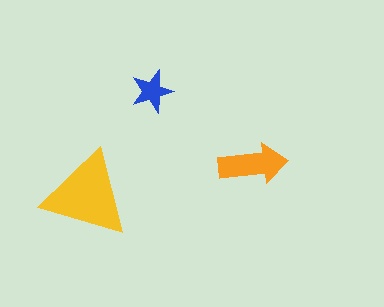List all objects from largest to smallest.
The yellow triangle, the orange arrow, the blue star.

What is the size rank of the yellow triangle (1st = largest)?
1st.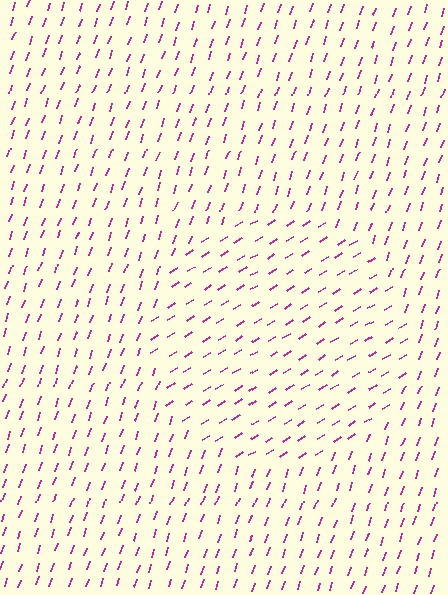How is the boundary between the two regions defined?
The boundary is defined purely by a change in line orientation (approximately 38 degrees difference). All lines are the same color and thickness.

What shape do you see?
I see a circle.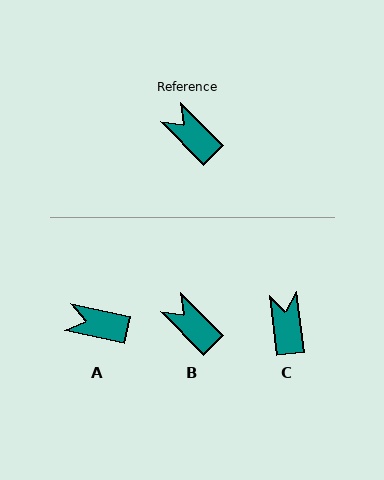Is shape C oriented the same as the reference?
No, it is off by about 37 degrees.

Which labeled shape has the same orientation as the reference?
B.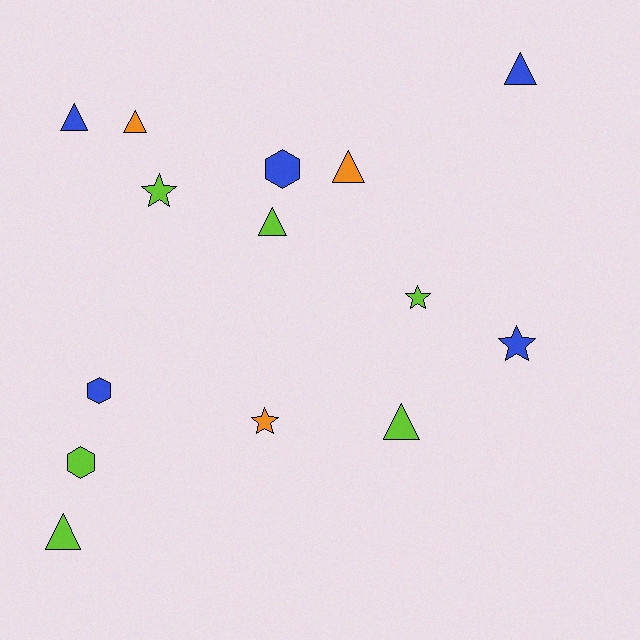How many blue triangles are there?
There are 2 blue triangles.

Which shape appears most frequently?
Triangle, with 7 objects.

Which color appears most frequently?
Lime, with 6 objects.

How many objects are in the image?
There are 14 objects.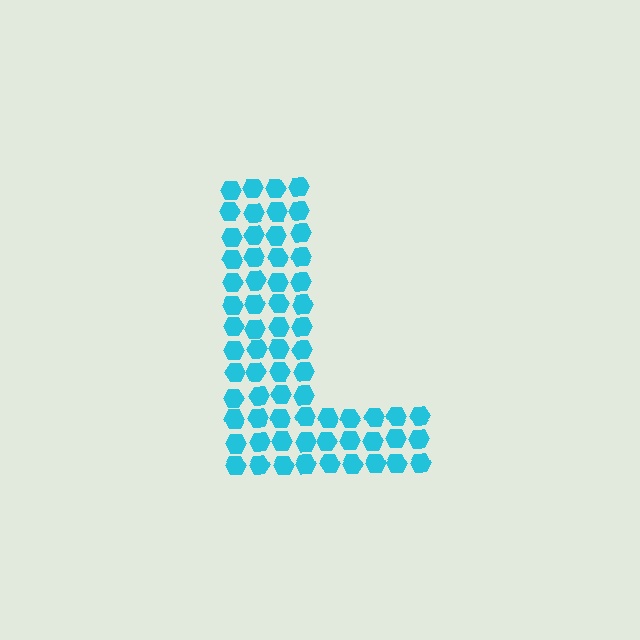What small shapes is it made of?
It is made of small hexagons.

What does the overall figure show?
The overall figure shows the letter L.